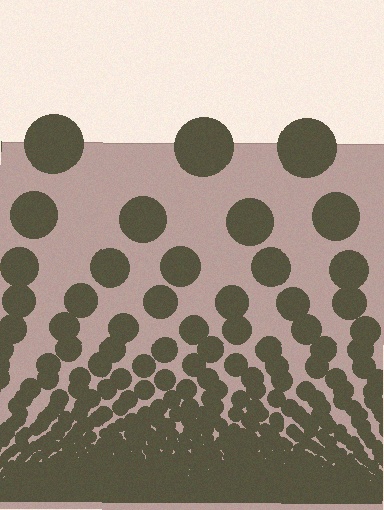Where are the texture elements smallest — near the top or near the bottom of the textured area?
Near the bottom.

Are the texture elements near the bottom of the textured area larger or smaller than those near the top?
Smaller. The gradient is inverted — elements near the bottom are smaller and denser.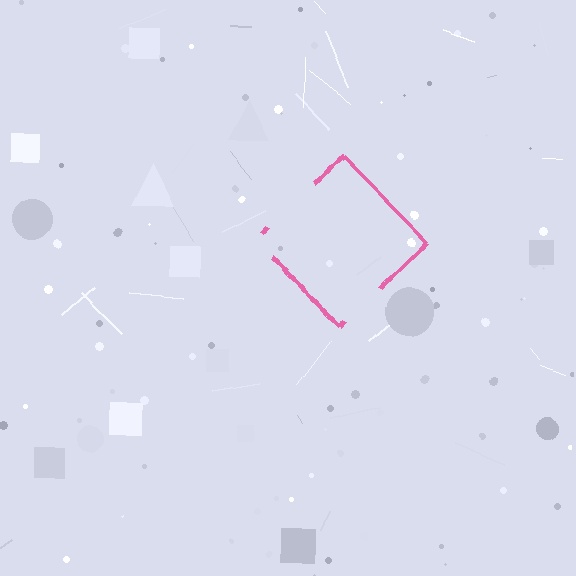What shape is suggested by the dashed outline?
The dashed outline suggests a diamond.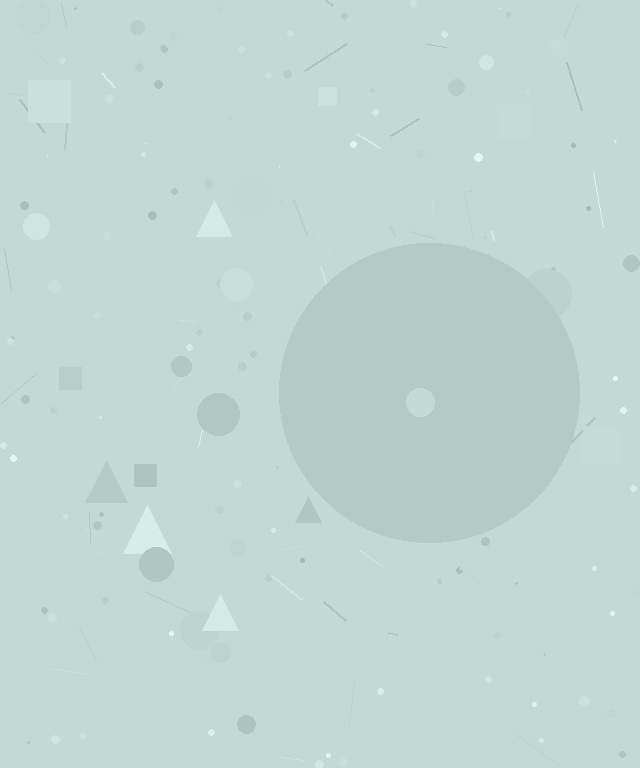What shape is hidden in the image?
A circle is hidden in the image.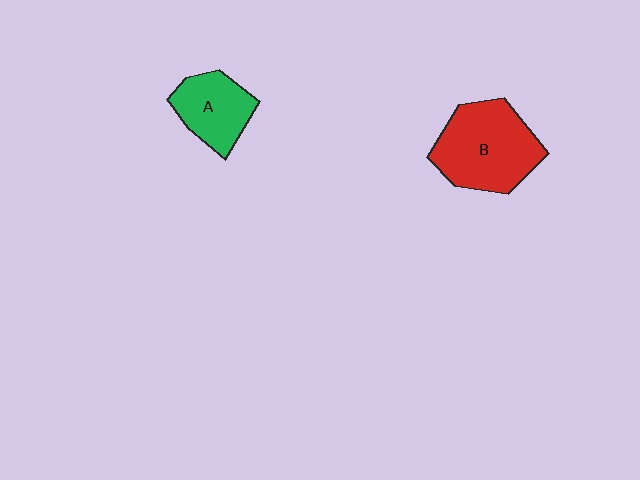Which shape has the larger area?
Shape B (red).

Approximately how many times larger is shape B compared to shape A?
Approximately 1.6 times.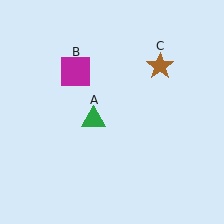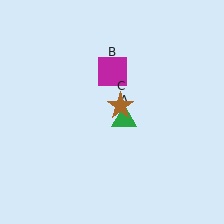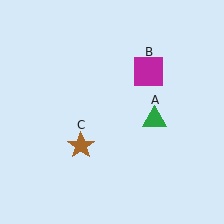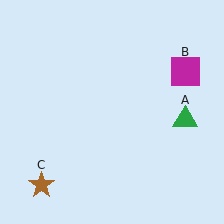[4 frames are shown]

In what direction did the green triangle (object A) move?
The green triangle (object A) moved right.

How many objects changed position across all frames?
3 objects changed position: green triangle (object A), magenta square (object B), brown star (object C).